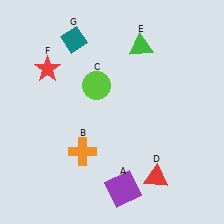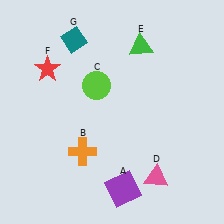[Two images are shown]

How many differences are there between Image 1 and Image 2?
There is 1 difference between the two images.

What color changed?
The triangle (D) changed from red in Image 1 to pink in Image 2.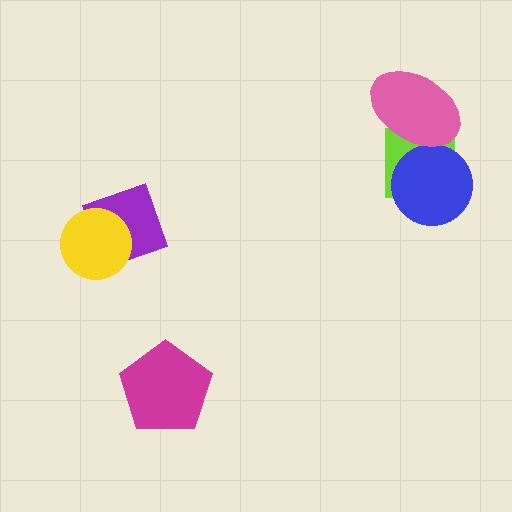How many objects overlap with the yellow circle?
1 object overlaps with the yellow circle.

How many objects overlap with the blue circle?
2 objects overlap with the blue circle.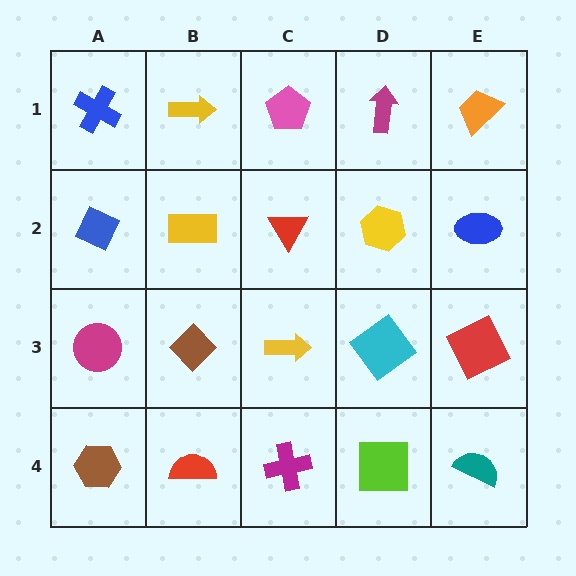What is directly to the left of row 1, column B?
A blue cross.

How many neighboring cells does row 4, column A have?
2.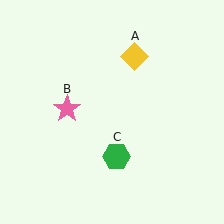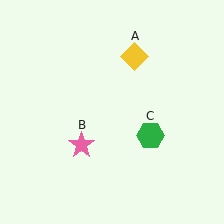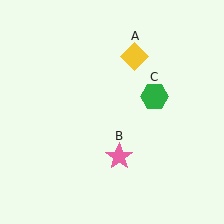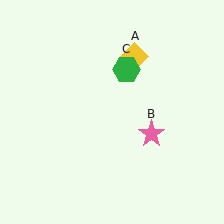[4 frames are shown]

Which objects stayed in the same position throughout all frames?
Yellow diamond (object A) remained stationary.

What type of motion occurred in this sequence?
The pink star (object B), green hexagon (object C) rotated counterclockwise around the center of the scene.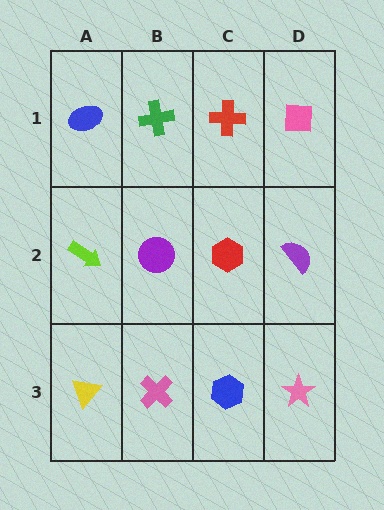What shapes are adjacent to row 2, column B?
A green cross (row 1, column B), a pink cross (row 3, column B), a lime arrow (row 2, column A), a red hexagon (row 2, column C).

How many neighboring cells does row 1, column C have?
3.